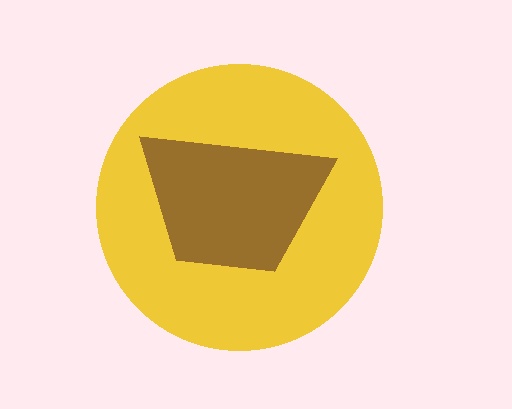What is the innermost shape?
The brown trapezoid.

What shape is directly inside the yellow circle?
The brown trapezoid.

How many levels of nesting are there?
2.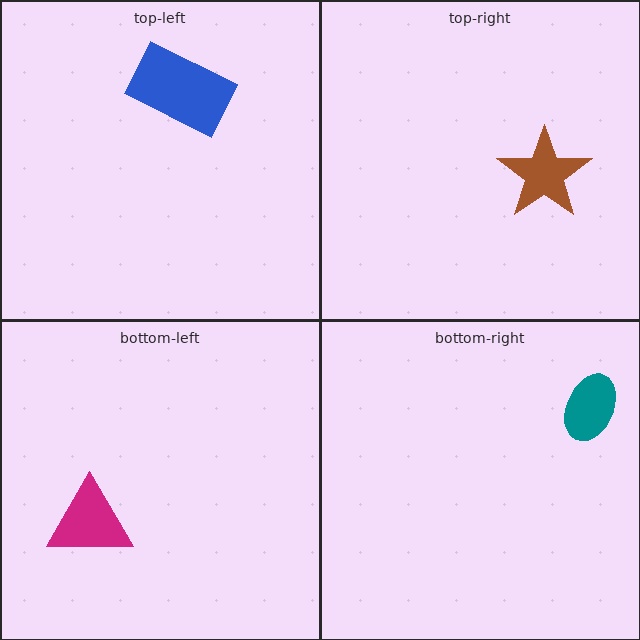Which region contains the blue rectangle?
The top-left region.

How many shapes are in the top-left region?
1.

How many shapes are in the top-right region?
1.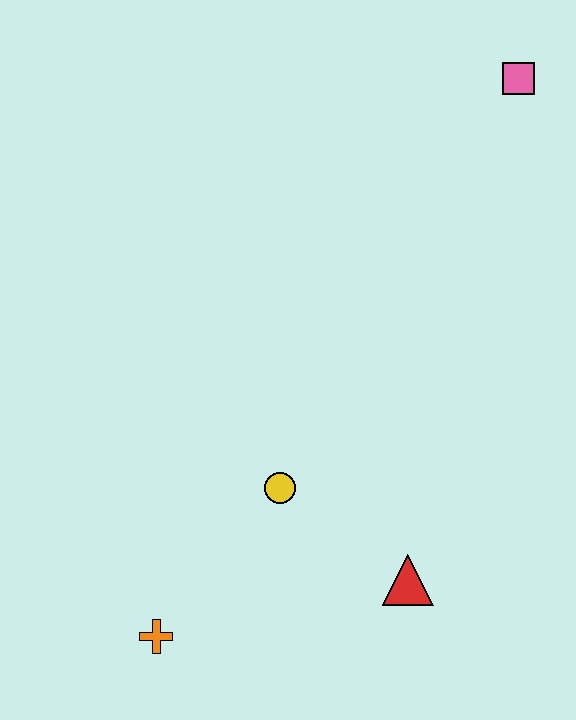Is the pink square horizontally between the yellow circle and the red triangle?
No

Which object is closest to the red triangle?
The yellow circle is closest to the red triangle.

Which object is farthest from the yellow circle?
The pink square is farthest from the yellow circle.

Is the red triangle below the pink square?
Yes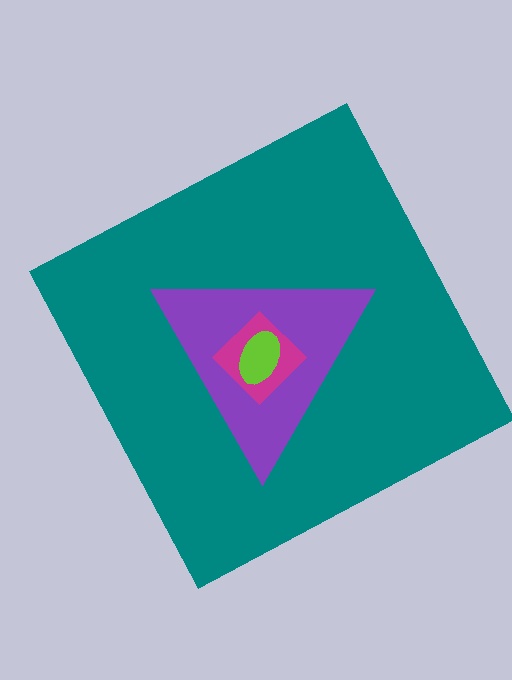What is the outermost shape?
The teal square.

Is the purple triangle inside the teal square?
Yes.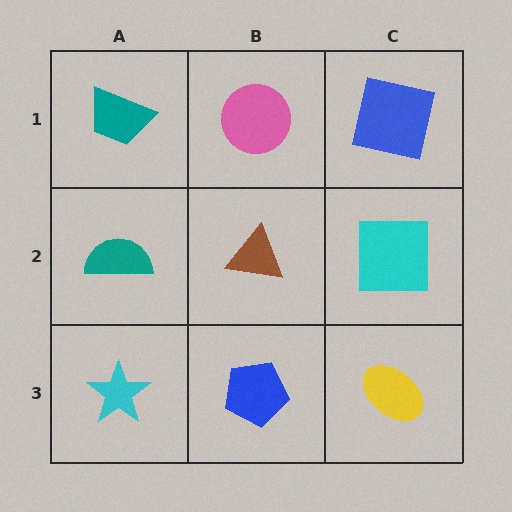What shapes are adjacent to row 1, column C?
A cyan square (row 2, column C), a pink circle (row 1, column B).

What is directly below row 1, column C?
A cyan square.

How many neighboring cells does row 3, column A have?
2.